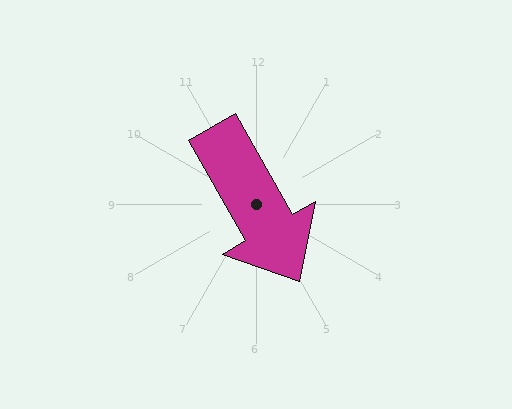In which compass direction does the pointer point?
Southeast.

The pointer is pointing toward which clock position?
Roughly 5 o'clock.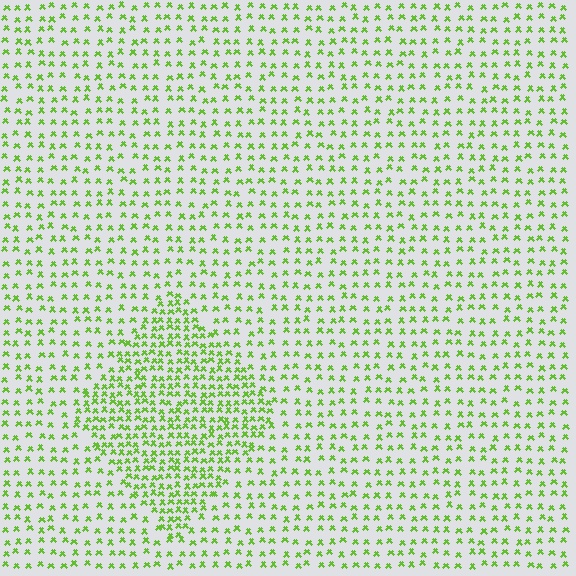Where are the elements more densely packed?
The elements are more densely packed inside the diamond boundary.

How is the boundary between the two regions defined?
The boundary is defined by a change in element density (approximately 2.0x ratio). All elements are the same color, size, and shape.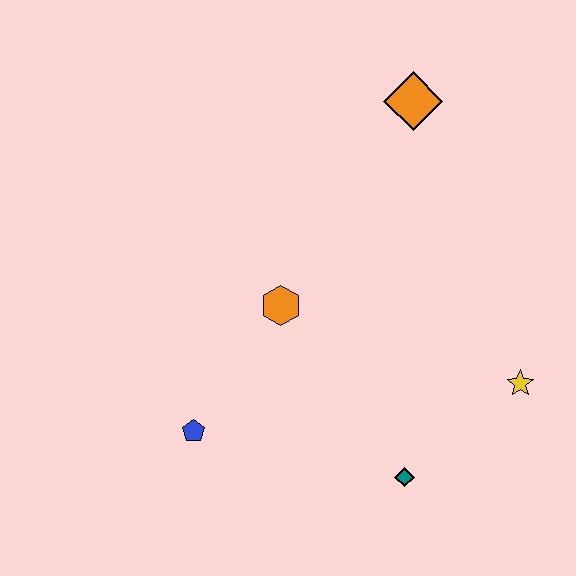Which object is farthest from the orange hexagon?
The yellow star is farthest from the orange hexagon.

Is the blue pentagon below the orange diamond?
Yes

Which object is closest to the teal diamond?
The yellow star is closest to the teal diamond.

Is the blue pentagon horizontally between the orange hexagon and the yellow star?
No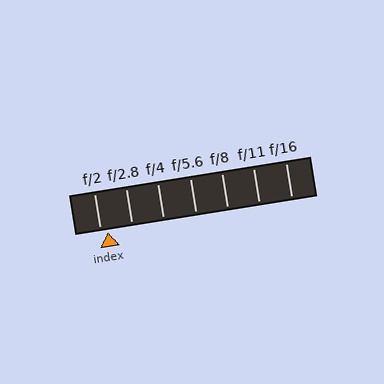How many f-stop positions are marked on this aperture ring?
There are 7 f-stop positions marked.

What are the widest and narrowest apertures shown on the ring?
The widest aperture shown is f/2 and the narrowest is f/16.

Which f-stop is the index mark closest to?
The index mark is closest to f/2.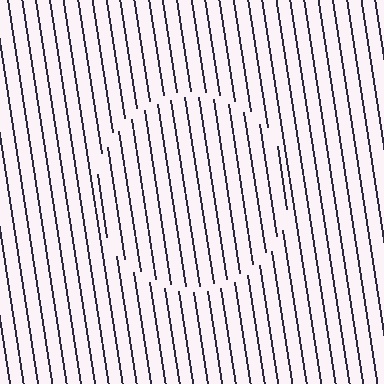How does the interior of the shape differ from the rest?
The interior of the shape contains the same grating, shifted by half a period — the contour is defined by the phase discontinuity where line-ends from the inner and outer gratings abut.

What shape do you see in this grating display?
An illusory circle. The interior of the shape contains the same grating, shifted by half a period — the contour is defined by the phase discontinuity where line-ends from the inner and outer gratings abut.